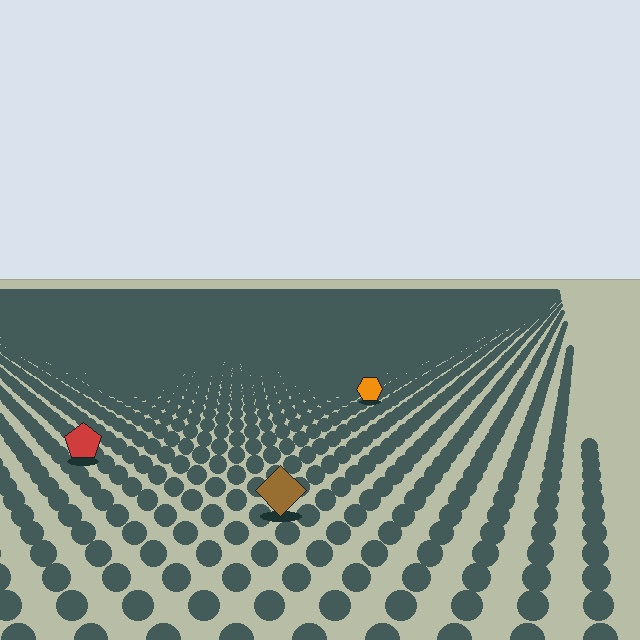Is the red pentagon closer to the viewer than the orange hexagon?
Yes. The red pentagon is closer — you can tell from the texture gradient: the ground texture is coarser near it.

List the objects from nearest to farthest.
From nearest to farthest: the brown diamond, the red pentagon, the orange hexagon.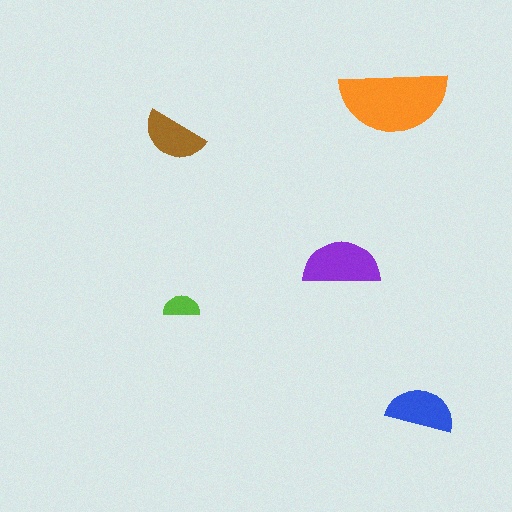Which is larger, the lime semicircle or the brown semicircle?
The brown one.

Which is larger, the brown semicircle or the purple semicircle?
The purple one.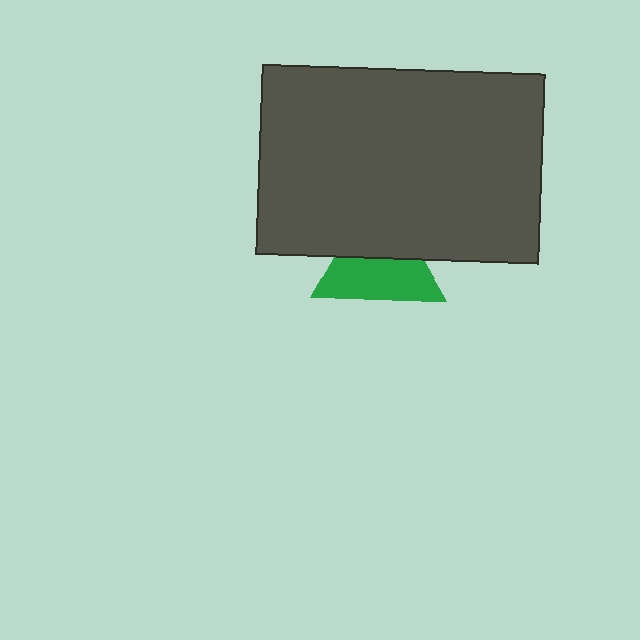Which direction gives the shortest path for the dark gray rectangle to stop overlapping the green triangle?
Moving up gives the shortest separation.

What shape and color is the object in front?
The object in front is a dark gray rectangle.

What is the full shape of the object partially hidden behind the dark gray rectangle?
The partially hidden object is a green triangle.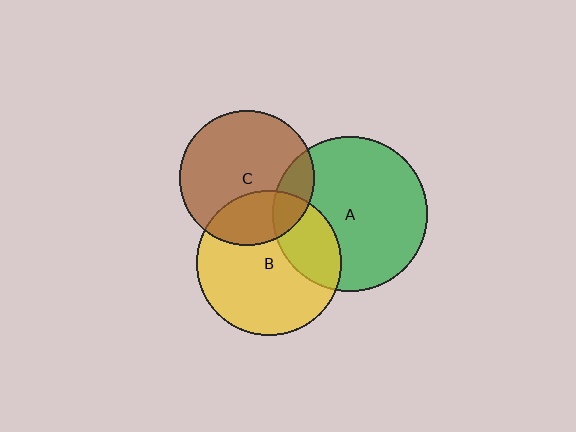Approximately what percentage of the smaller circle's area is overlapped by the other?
Approximately 25%.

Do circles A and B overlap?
Yes.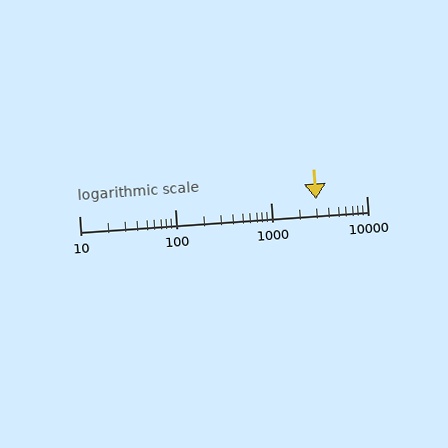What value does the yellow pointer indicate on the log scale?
The pointer indicates approximately 3000.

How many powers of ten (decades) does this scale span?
The scale spans 3 decades, from 10 to 10000.